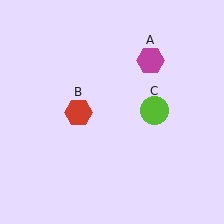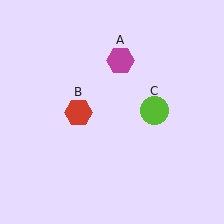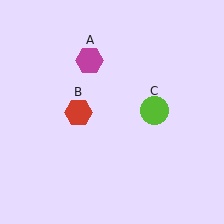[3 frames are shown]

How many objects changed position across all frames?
1 object changed position: magenta hexagon (object A).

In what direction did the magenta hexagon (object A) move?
The magenta hexagon (object A) moved left.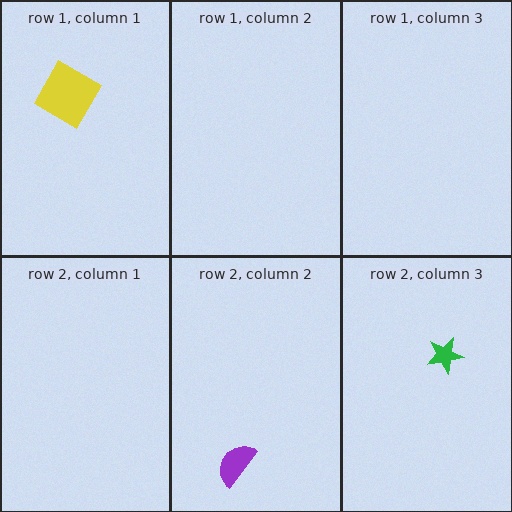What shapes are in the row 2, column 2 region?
The purple semicircle.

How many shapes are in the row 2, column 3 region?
1.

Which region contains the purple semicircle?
The row 2, column 2 region.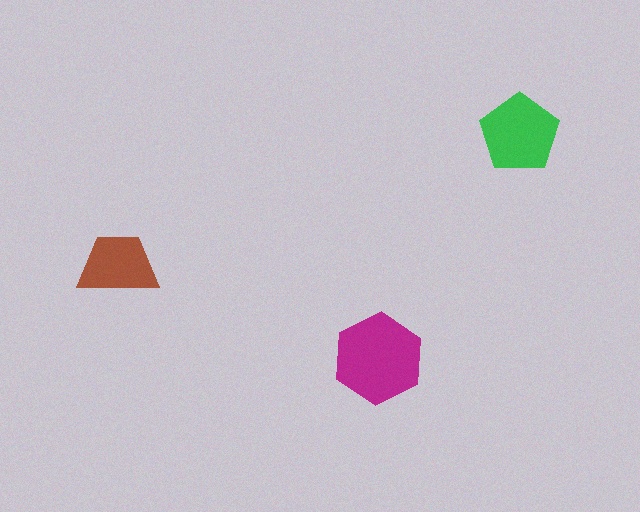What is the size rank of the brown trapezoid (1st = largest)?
3rd.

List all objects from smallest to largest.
The brown trapezoid, the green pentagon, the magenta hexagon.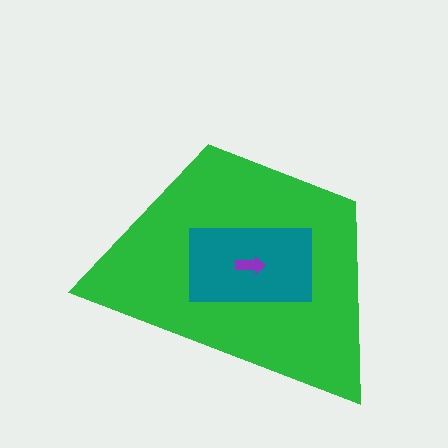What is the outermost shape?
The green trapezoid.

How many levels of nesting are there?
3.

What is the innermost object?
The purple arrow.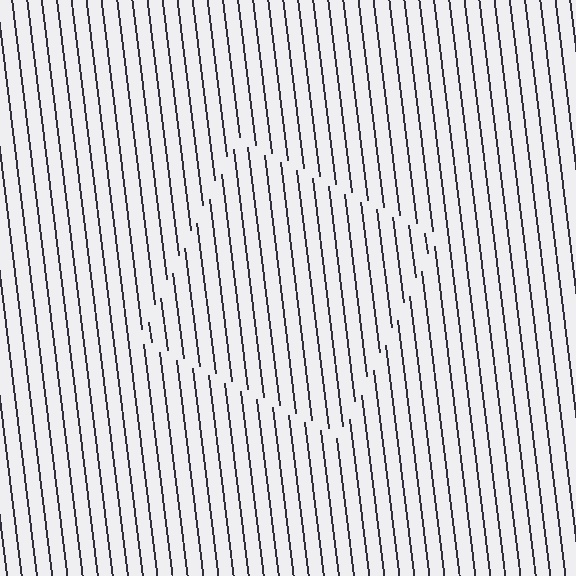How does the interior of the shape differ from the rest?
The interior of the shape contains the same grating, shifted by half a period — the contour is defined by the phase discontinuity where line-ends from the inner and outer gratings abut.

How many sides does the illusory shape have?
4 sides — the line-ends trace a square.